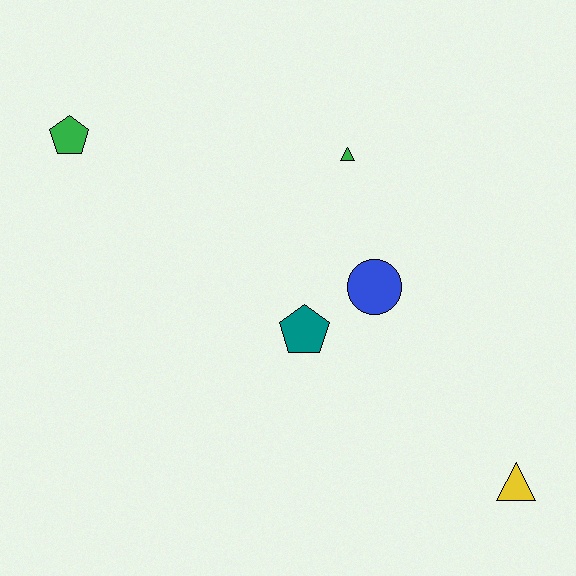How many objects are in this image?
There are 5 objects.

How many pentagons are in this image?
There are 2 pentagons.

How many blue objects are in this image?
There is 1 blue object.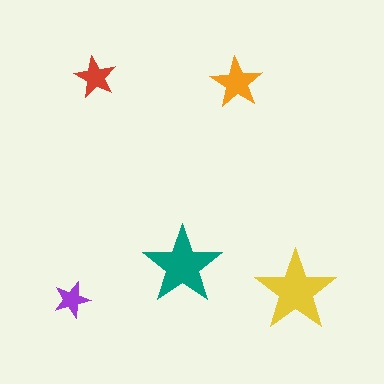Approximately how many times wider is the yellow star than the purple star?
About 2 times wider.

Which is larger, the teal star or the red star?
The teal one.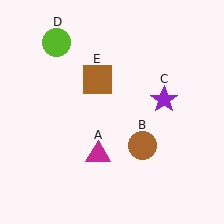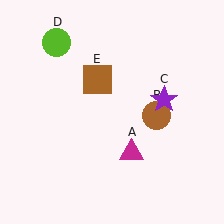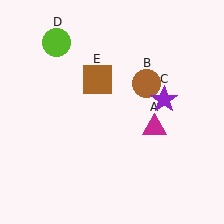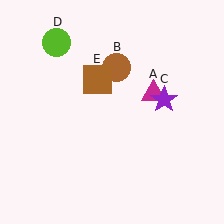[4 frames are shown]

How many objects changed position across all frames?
2 objects changed position: magenta triangle (object A), brown circle (object B).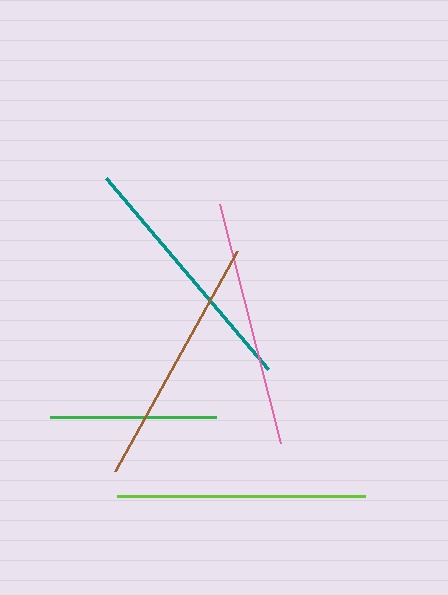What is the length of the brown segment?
The brown segment is approximately 251 pixels long.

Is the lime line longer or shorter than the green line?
The lime line is longer than the green line.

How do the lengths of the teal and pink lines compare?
The teal and pink lines are approximately the same length.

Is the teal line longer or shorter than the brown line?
The brown line is longer than the teal line.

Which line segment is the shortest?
The green line is the shortest at approximately 165 pixels.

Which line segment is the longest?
The brown line is the longest at approximately 251 pixels.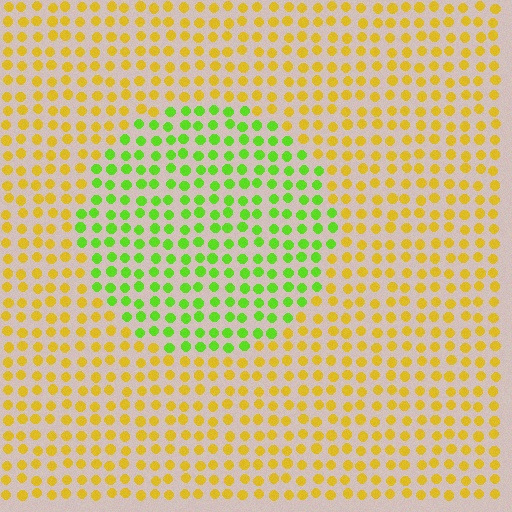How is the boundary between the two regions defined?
The boundary is defined purely by a slight shift in hue (about 53 degrees). Spacing, size, and orientation are identical on both sides.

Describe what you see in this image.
The image is filled with small yellow elements in a uniform arrangement. A circle-shaped region is visible where the elements are tinted to a slightly different hue, forming a subtle color boundary.